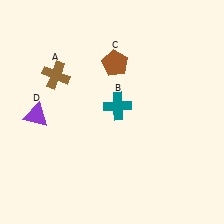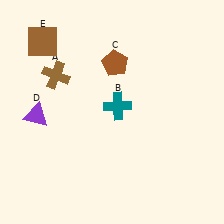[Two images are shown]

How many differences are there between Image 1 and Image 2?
There is 1 difference between the two images.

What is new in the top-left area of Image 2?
A brown square (E) was added in the top-left area of Image 2.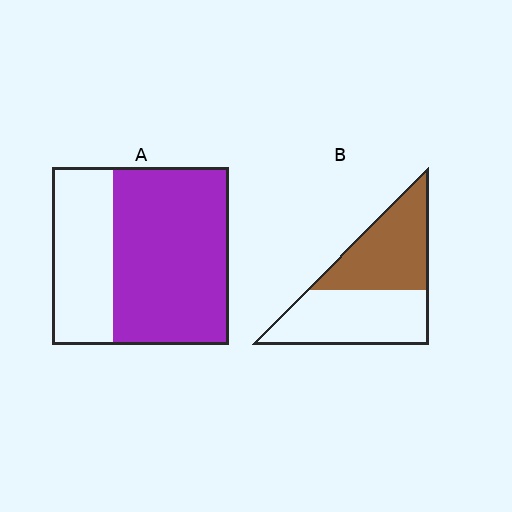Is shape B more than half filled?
Roughly half.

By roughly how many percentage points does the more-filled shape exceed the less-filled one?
By roughly 20 percentage points (A over B).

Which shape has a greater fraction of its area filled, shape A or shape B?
Shape A.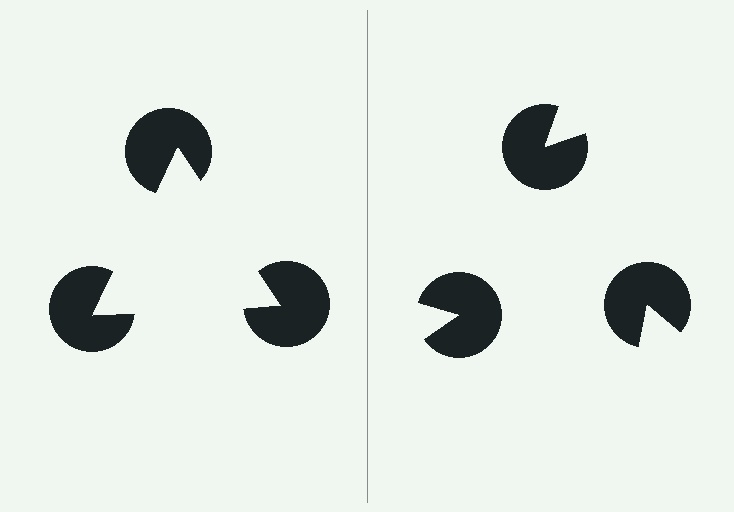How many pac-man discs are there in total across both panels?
6 — 3 on each side.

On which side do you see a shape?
An illusory triangle appears on the left side. On the right side the wedge cuts are rotated, so no coherent shape forms.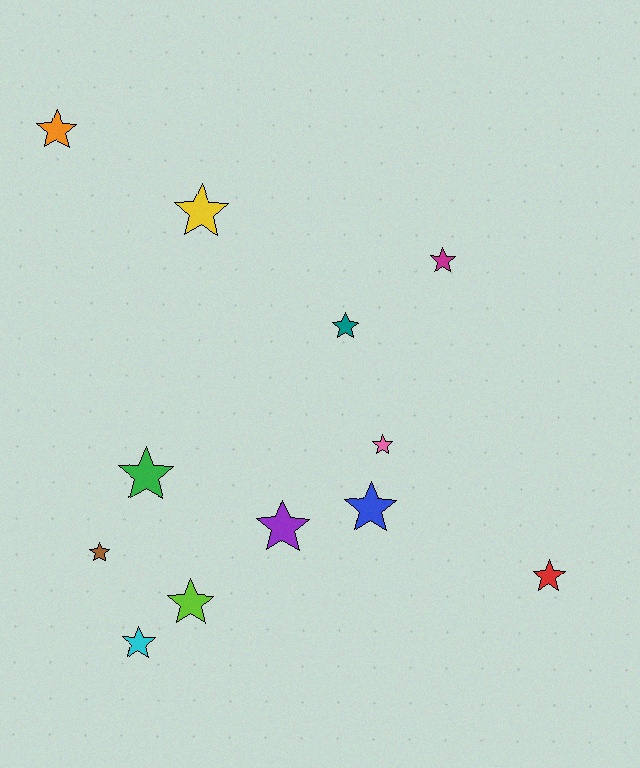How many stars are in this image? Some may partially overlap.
There are 12 stars.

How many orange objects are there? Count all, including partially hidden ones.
There is 1 orange object.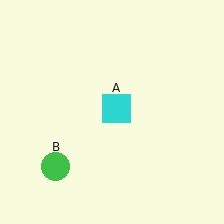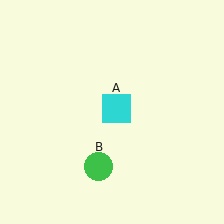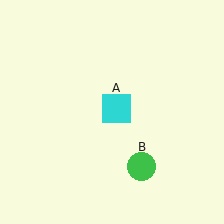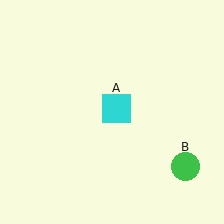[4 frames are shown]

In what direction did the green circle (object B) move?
The green circle (object B) moved right.